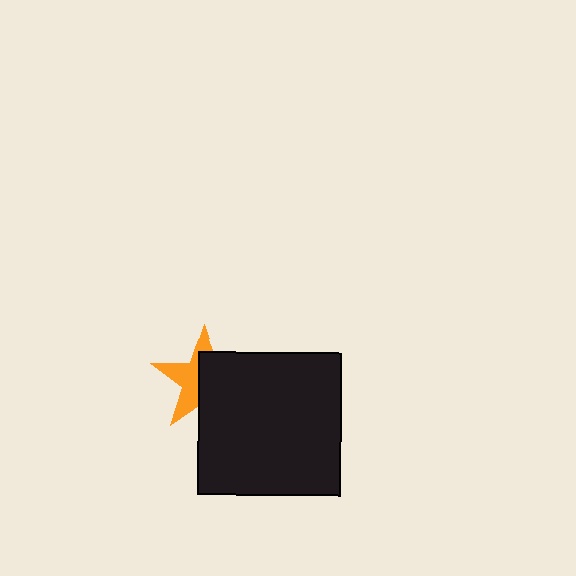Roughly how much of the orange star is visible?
About half of it is visible (roughly 46%).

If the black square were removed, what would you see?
You would see the complete orange star.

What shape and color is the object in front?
The object in front is a black square.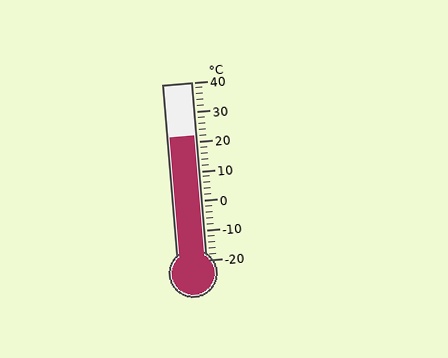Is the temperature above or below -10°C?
The temperature is above -10°C.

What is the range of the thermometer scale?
The thermometer scale ranges from -20°C to 40°C.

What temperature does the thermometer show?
The thermometer shows approximately 22°C.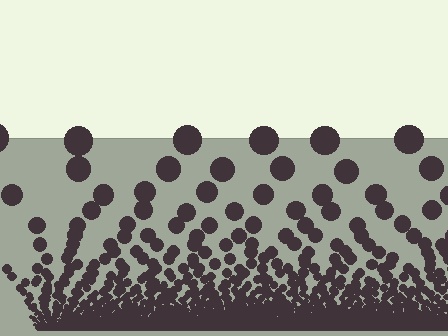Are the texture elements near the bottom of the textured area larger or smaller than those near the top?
Smaller. The gradient is inverted — elements near the bottom are smaller and denser.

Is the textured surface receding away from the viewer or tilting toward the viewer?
The surface appears to tilt toward the viewer. Texture elements get larger and sparser toward the top.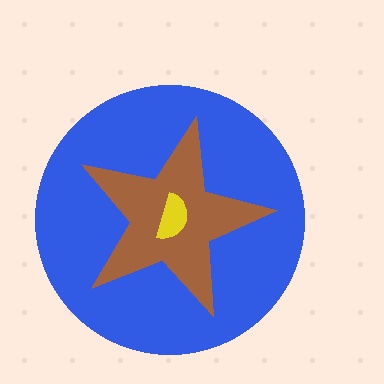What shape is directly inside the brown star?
The yellow semicircle.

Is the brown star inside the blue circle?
Yes.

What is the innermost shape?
The yellow semicircle.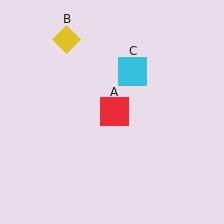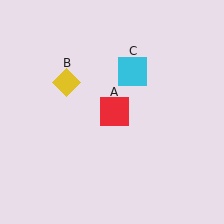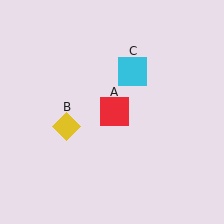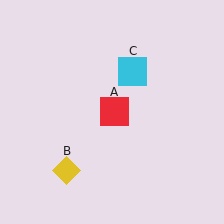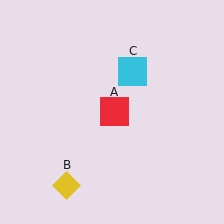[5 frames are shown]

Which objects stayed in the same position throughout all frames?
Red square (object A) and cyan square (object C) remained stationary.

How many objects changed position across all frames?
1 object changed position: yellow diamond (object B).